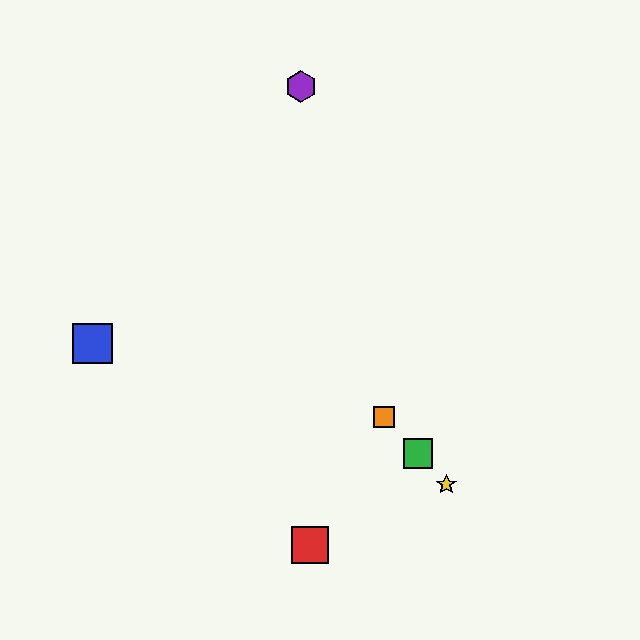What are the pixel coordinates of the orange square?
The orange square is at (384, 417).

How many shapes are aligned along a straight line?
3 shapes (the green square, the yellow star, the orange square) are aligned along a straight line.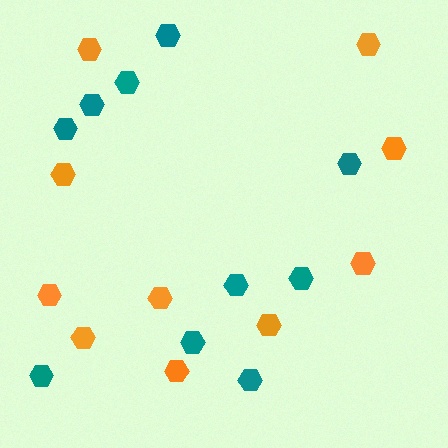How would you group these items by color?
There are 2 groups: one group of teal hexagons (10) and one group of orange hexagons (10).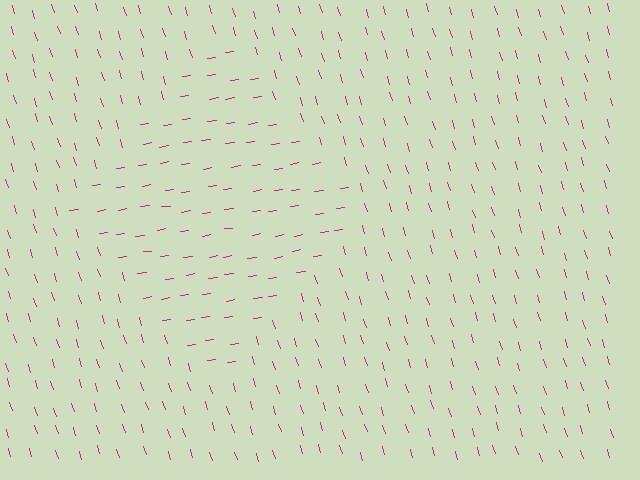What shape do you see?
I see a diamond.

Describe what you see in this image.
The image is filled with small magenta line segments. A diamond region in the image has lines oriented differently from the surrounding lines, creating a visible texture boundary.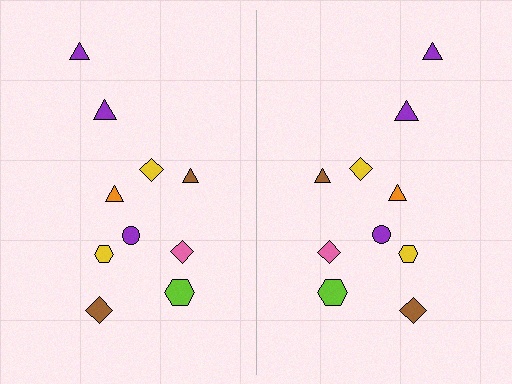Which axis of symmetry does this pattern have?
The pattern has a vertical axis of symmetry running through the center of the image.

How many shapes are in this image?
There are 20 shapes in this image.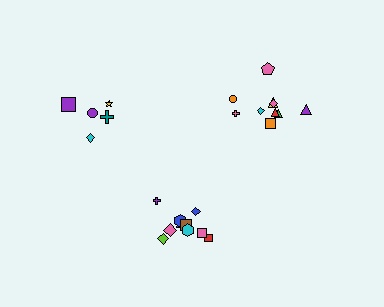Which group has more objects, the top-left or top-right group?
The top-right group.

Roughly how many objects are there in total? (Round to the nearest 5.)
Roughly 25 objects in total.